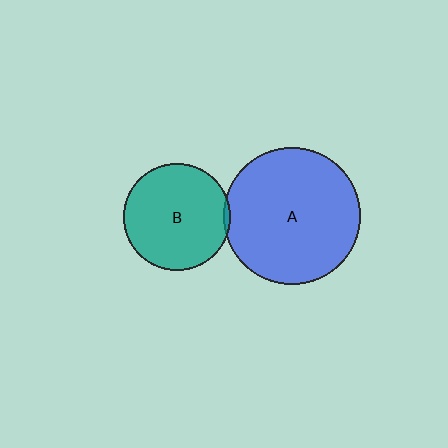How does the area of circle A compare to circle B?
Approximately 1.6 times.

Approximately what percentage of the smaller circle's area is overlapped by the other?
Approximately 5%.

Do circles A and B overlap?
Yes.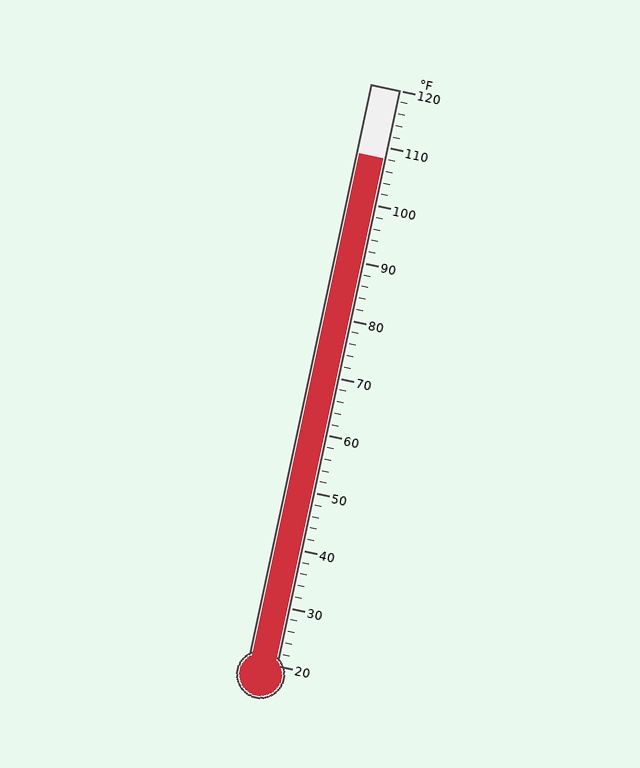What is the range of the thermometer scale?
The thermometer scale ranges from 20°F to 120°F.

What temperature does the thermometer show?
The thermometer shows approximately 108°F.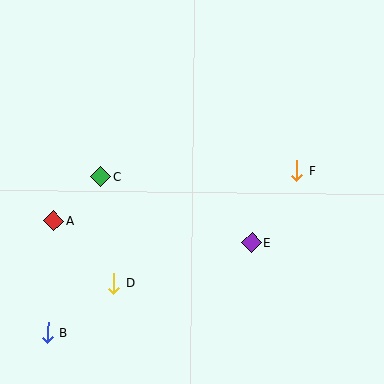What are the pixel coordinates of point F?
Point F is at (297, 171).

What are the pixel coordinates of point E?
Point E is at (252, 243).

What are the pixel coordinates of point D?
Point D is at (114, 283).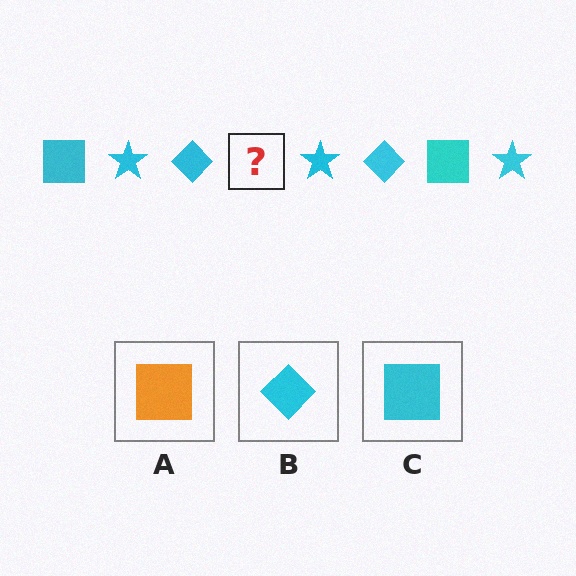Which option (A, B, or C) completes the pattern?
C.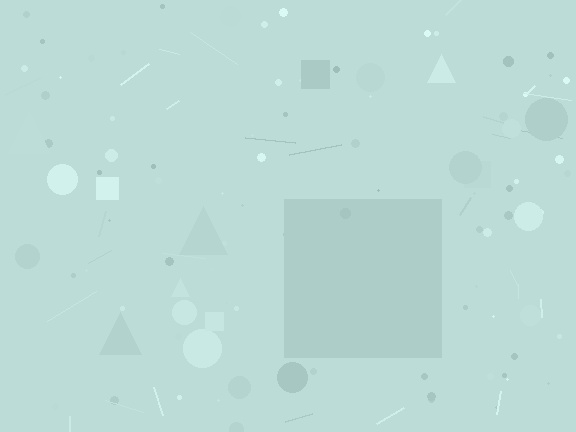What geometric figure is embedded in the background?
A square is embedded in the background.